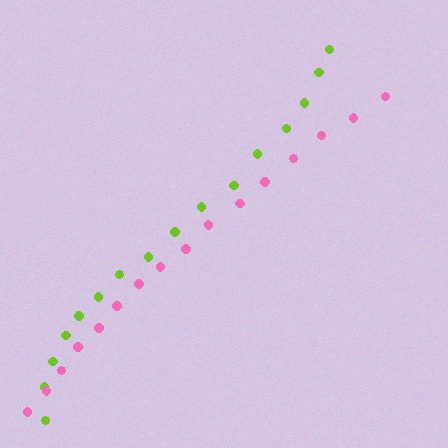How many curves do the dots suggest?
There are 2 distinct paths.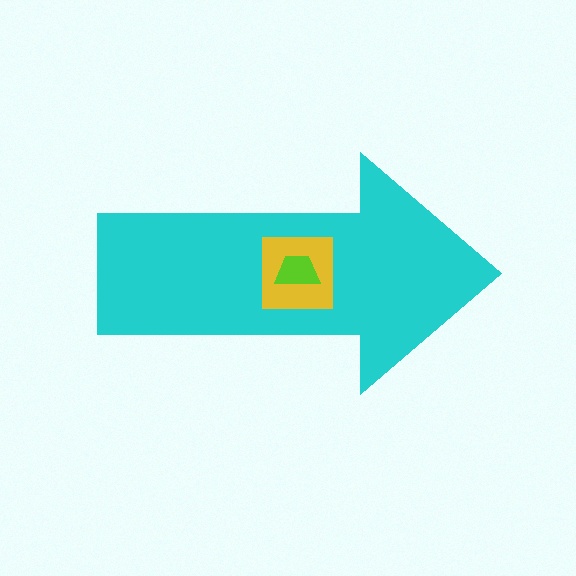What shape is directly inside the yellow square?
The lime trapezoid.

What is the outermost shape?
The cyan arrow.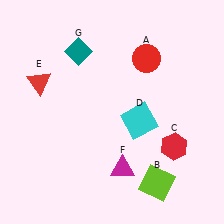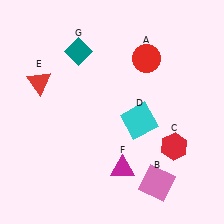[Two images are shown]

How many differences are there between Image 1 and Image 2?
There is 1 difference between the two images.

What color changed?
The square (B) changed from lime in Image 1 to pink in Image 2.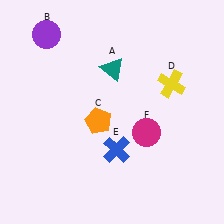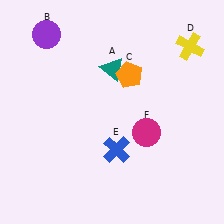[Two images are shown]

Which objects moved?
The objects that moved are: the orange pentagon (C), the yellow cross (D).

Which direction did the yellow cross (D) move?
The yellow cross (D) moved up.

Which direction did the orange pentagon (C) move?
The orange pentagon (C) moved up.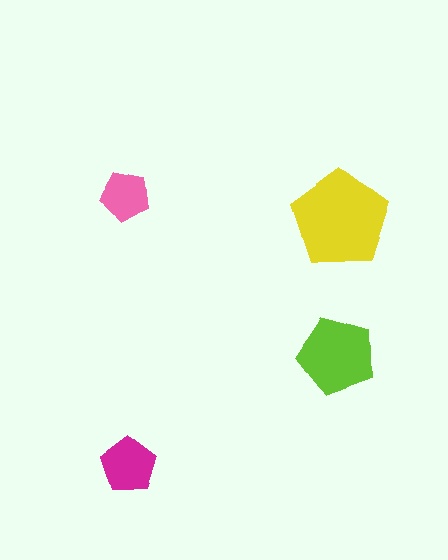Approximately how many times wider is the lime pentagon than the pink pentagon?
About 1.5 times wider.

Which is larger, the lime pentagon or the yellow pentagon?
The yellow one.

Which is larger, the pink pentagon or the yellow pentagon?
The yellow one.